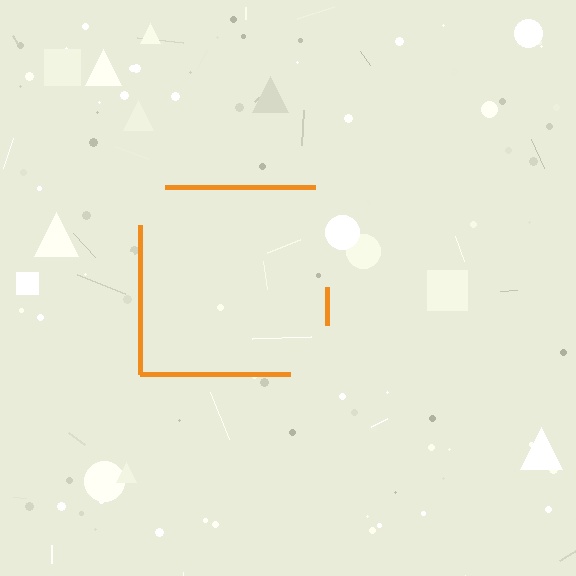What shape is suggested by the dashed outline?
The dashed outline suggests a square.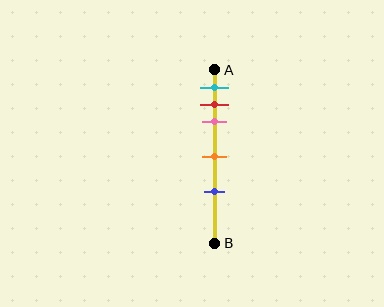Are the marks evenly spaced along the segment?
No, the marks are not evenly spaced.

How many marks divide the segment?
There are 5 marks dividing the segment.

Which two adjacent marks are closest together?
The red and pink marks are the closest adjacent pair.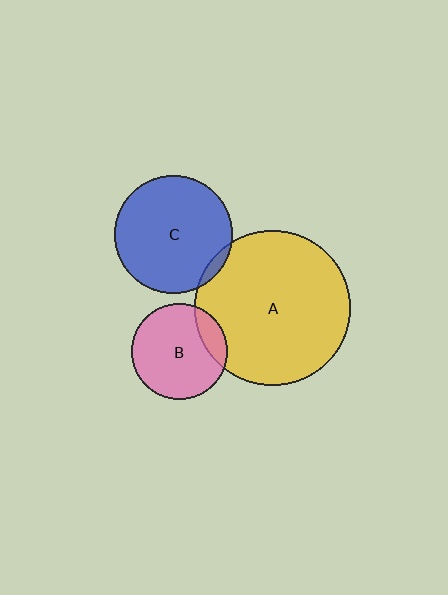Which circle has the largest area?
Circle A (yellow).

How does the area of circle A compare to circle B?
Approximately 2.7 times.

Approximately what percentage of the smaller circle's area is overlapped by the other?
Approximately 15%.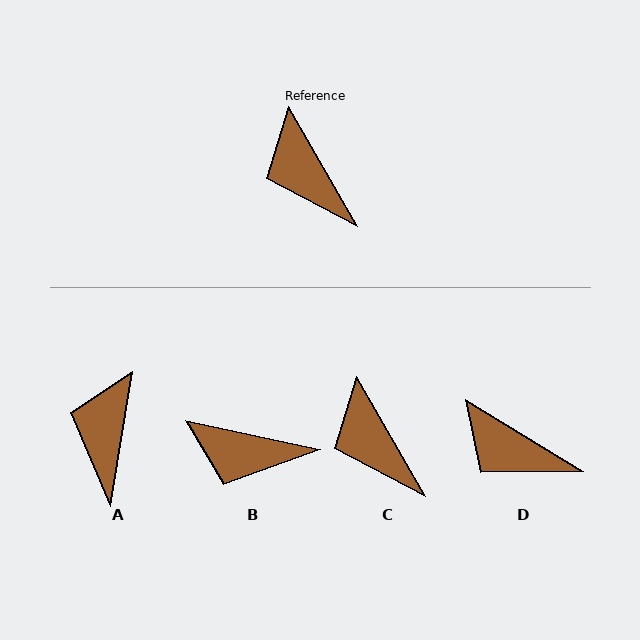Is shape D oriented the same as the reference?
No, it is off by about 29 degrees.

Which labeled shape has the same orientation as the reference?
C.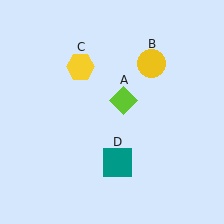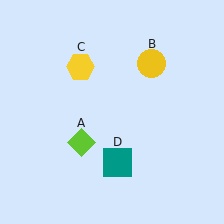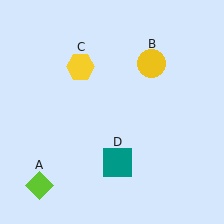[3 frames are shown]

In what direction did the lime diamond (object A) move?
The lime diamond (object A) moved down and to the left.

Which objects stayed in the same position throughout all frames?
Yellow circle (object B) and yellow hexagon (object C) and teal square (object D) remained stationary.